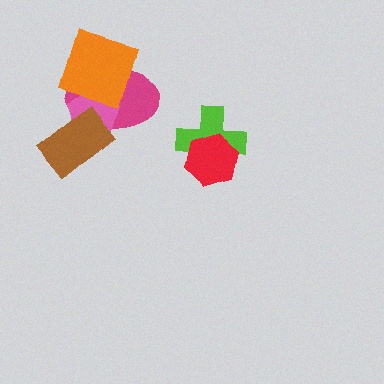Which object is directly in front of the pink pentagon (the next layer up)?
The brown rectangle is directly in front of the pink pentagon.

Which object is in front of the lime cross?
The red hexagon is in front of the lime cross.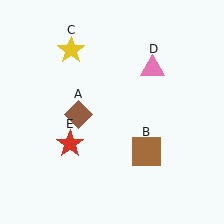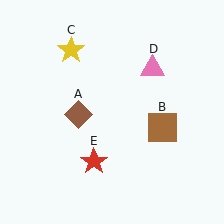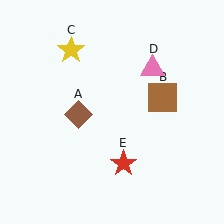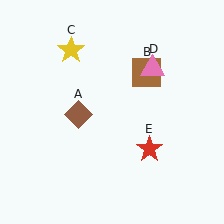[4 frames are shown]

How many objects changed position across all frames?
2 objects changed position: brown square (object B), red star (object E).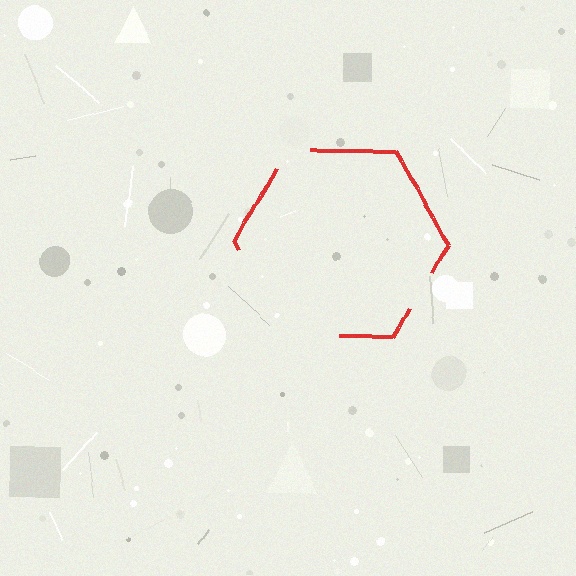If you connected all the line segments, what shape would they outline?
They would outline a hexagon.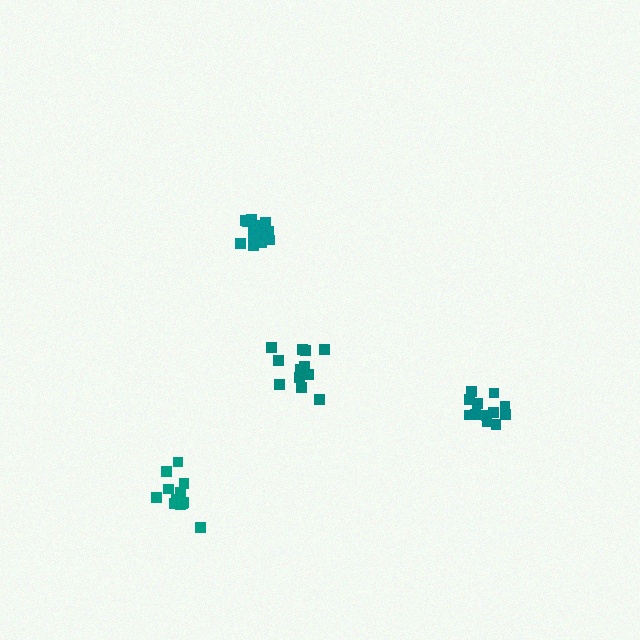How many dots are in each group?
Group 1: 12 dots, Group 2: 12 dots, Group 3: 12 dots, Group 4: 14 dots (50 total).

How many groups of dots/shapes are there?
There are 4 groups.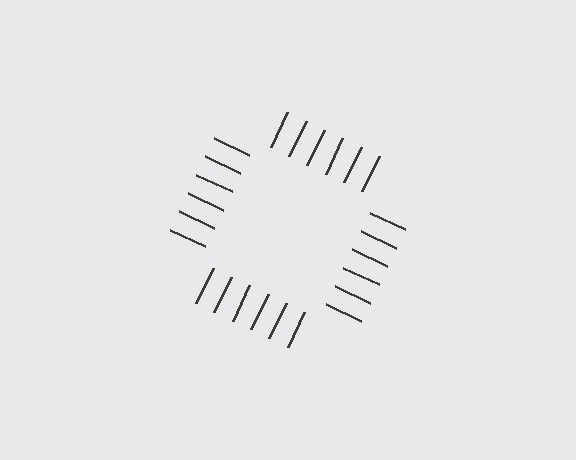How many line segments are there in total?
24 — 6 along each of the 4 edges.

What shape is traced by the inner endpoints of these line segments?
An illusory square — the line segments terminate on its edges but no continuous stroke is drawn.